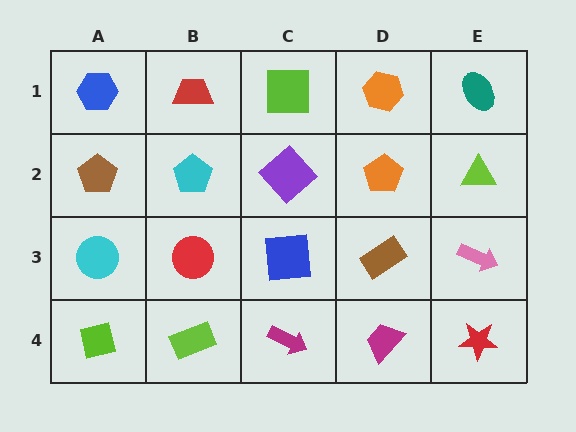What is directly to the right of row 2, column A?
A cyan pentagon.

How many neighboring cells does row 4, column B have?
3.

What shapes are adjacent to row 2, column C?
A lime square (row 1, column C), a blue square (row 3, column C), a cyan pentagon (row 2, column B), an orange pentagon (row 2, column D).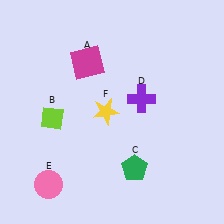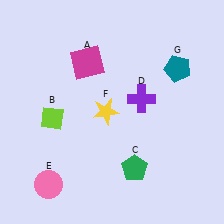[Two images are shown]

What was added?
A teal pentagon (G) was added in Image 2.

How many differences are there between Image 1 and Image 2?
There is 1 difference between the two images.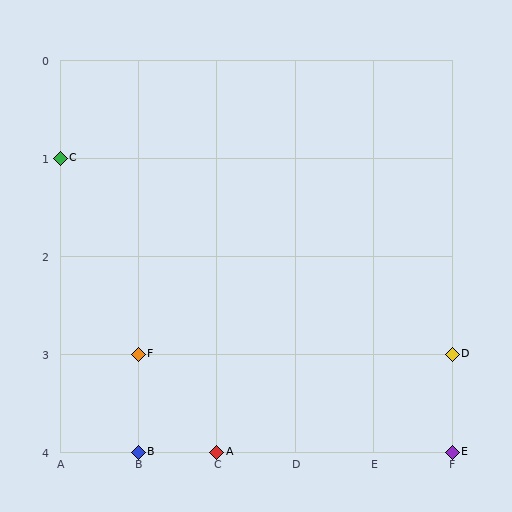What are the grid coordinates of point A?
Point A is at grid coordinates (C, 4).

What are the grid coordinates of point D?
Point D is at grid coordinates (F, 3).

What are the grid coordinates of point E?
Point E is at grid coordinates (F, 4).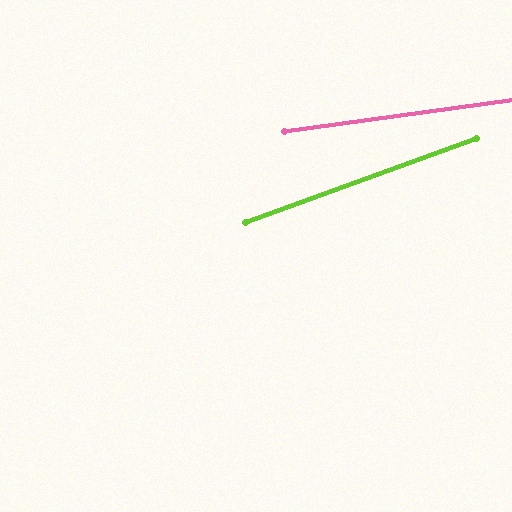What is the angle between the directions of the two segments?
Approximately 12 degrees.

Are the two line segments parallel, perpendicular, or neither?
Neither parallel nor perpendicular — they differ by about 12°.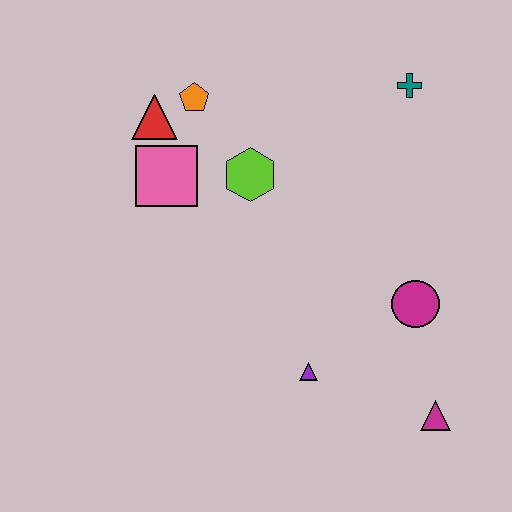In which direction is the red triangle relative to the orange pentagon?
The red triangle is to the left of the orange pentagon.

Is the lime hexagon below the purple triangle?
No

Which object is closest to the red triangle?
The orange pentagon is closest to the red triangle.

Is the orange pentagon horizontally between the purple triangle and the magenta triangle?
No